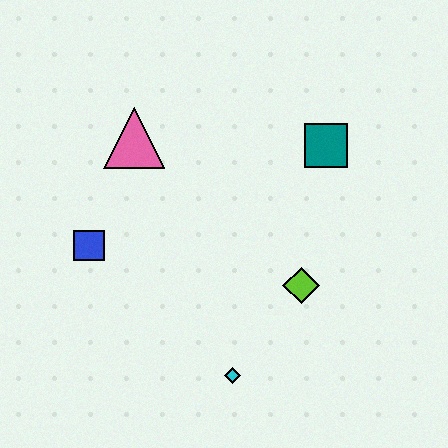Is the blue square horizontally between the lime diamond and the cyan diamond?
No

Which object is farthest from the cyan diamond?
The pink triangle is farthest from the cyan diamond.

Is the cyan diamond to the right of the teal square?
No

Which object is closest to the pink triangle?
The blue square is closest to the pink triangle.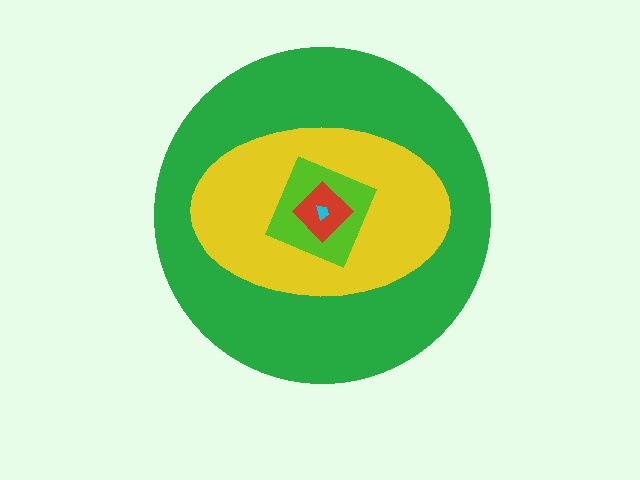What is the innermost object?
The cyan trapezoid.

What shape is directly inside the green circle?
The yellow ellipse.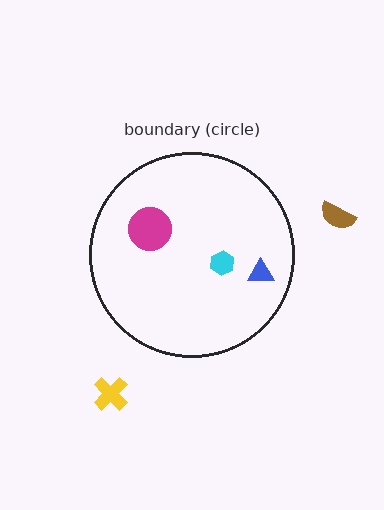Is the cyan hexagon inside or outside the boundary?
Inside.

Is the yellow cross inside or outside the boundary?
Outside.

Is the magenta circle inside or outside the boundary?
Inside.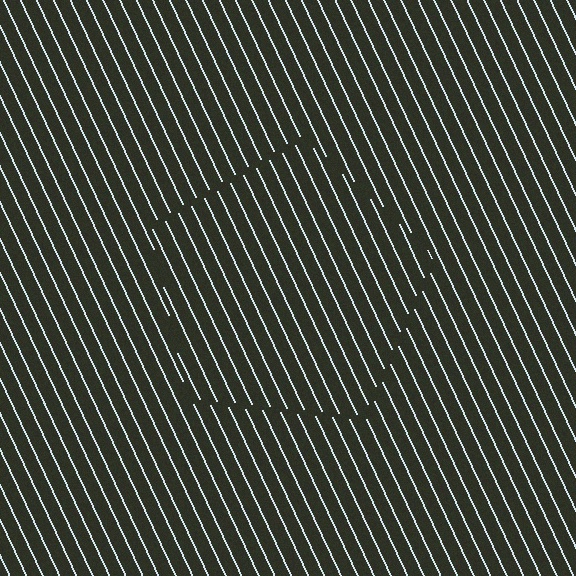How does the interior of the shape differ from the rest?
The interior of the shape contains the same grating, shifted by half a period — the contour is defined by the phase discontinuity where line-ends from the inner and outer gratings abut.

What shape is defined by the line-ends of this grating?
An illusory pentagon. The interior of the shape contains the same grating, shifted by half a period — the contour is defined by the phase discontinuity where line-ends from the inner and outer gratings abut.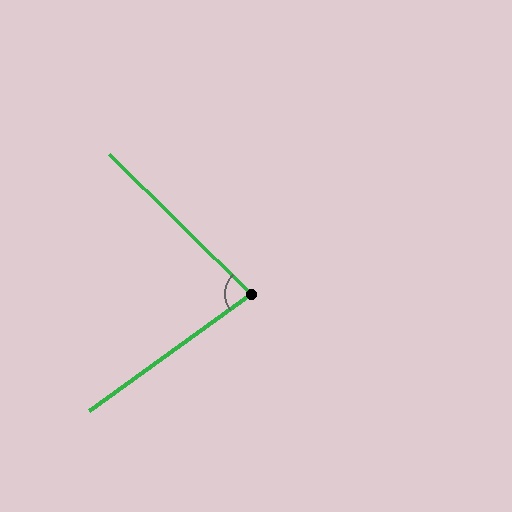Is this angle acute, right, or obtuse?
It is acute.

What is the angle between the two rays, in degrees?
Approximately 81 degrees.